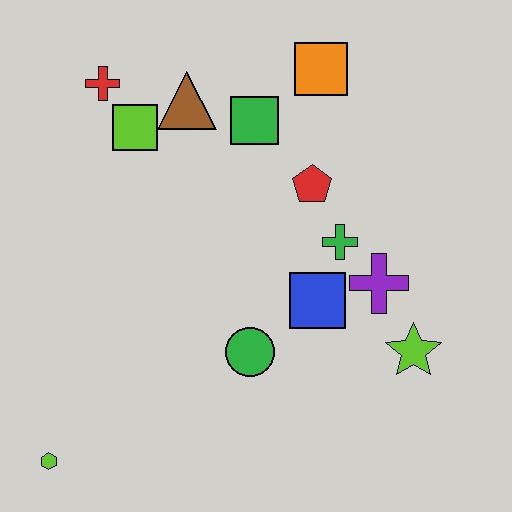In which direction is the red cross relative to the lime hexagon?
The red cross is above the lime hexagon.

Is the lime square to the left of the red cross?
No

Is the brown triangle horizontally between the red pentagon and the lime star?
No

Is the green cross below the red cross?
Yes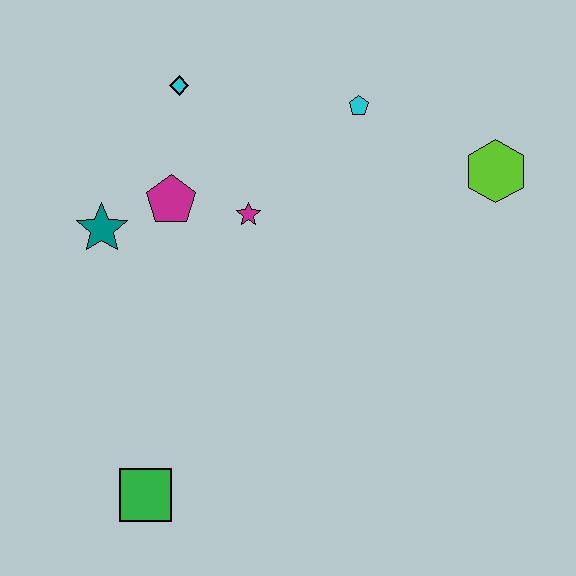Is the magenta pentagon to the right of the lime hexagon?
No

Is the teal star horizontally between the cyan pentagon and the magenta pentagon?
No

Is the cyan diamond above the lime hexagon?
Yes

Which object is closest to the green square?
The teal star is closest to the green square.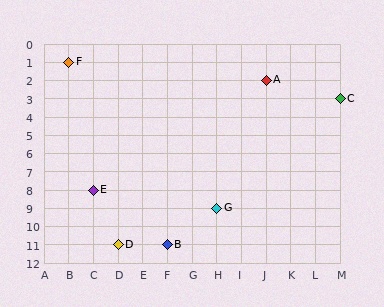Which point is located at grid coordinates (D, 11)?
Point D is at (D, 11).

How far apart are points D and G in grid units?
Points D and G are 4 columns and 2 rows apart (about 4.5 grid units diagonally).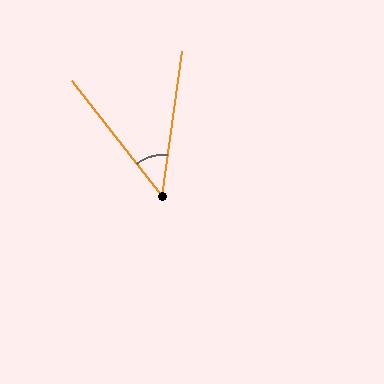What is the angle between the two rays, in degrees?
Approximately 46 degrees.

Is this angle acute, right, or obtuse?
It is acute.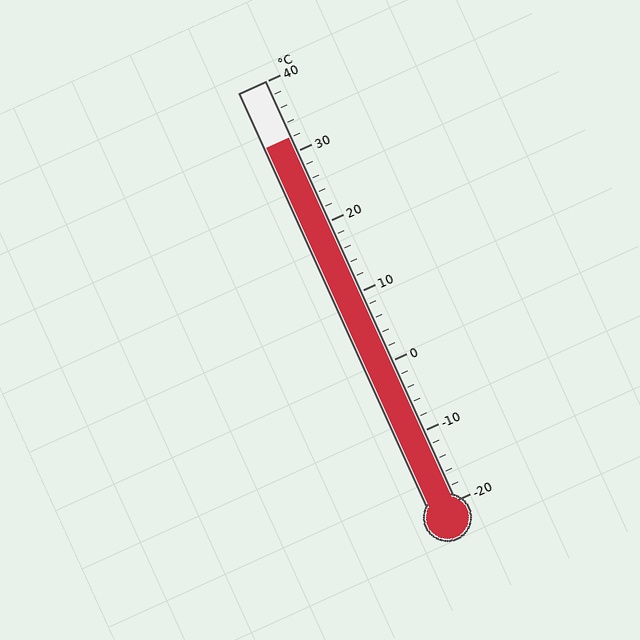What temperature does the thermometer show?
The thermometer shows approximately 32°C.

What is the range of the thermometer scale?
The thermometer scale ranges from -20°C to 40°C.